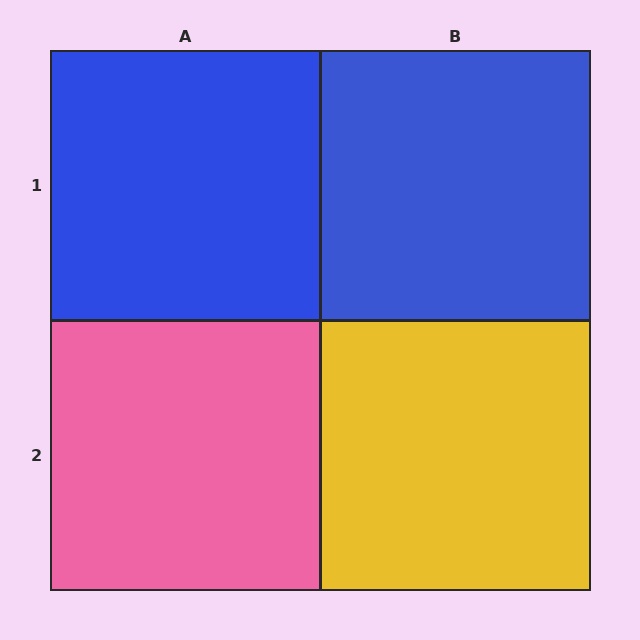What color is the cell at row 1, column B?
Blue.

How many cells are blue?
2 cells are blue.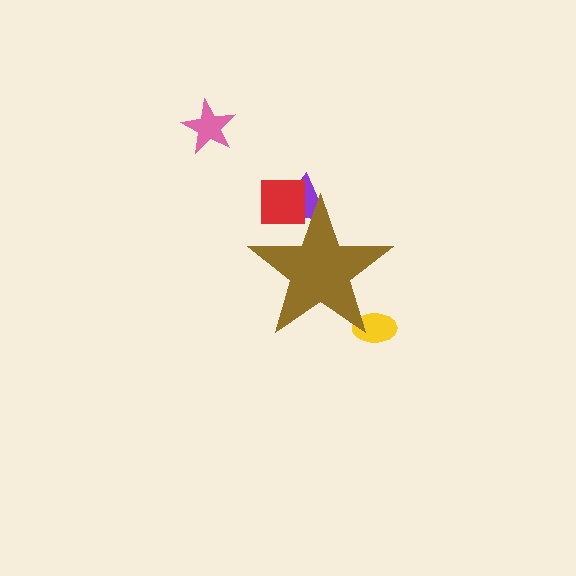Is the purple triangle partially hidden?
Yes, the purple triangle is partially hidden behind the brown star.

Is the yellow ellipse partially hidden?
Yes, the yellow ellipse is partially hidden behind the brown star.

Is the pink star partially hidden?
No, the pink star is fully visible.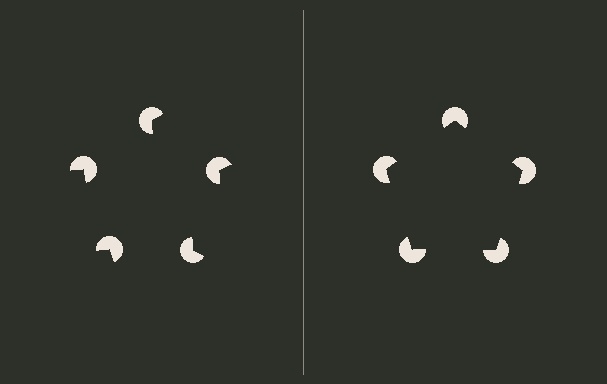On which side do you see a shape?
An illusory pentagon appears on the right side. On the left side the wedge cuts are rotated, so no coherent shape forms.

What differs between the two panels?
The pac-man discs are positioned identically on both sides; only the wedge orientations differ. On the right they align to a pentagon; on the left they are misaligned.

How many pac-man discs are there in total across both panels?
10 — 5 on each side.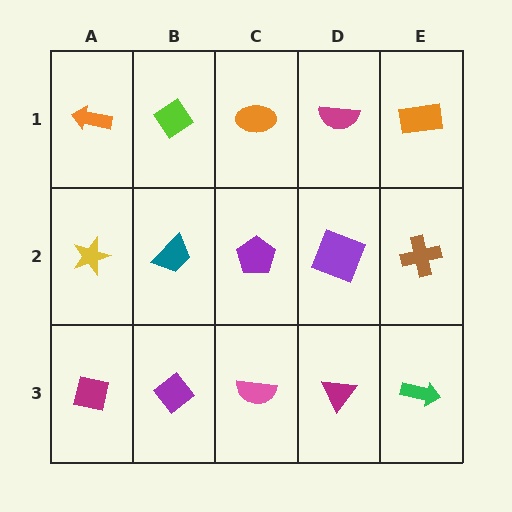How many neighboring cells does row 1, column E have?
2.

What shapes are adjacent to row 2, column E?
An orange rectangle (row 1, column E), a green arrow (row 3, column E), a purple square (row 2, column D).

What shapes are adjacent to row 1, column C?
A purple pentagon (row 2, column C), a lime diamond (row 1, column B), a magenta semicircle (row 1, column D).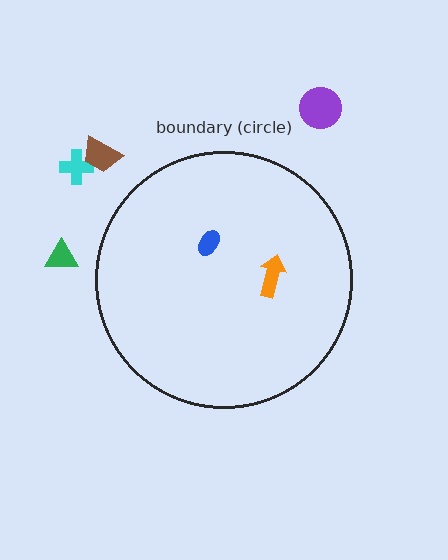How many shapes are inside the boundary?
2 inside, 4 outside.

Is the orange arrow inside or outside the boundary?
Inside.